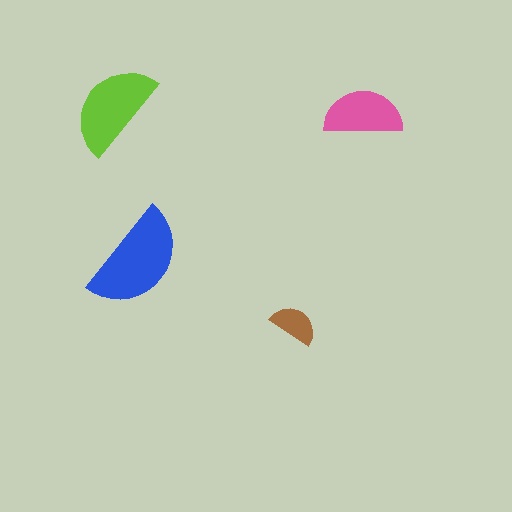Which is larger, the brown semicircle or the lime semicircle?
The lime one.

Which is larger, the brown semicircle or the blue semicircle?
The blue one.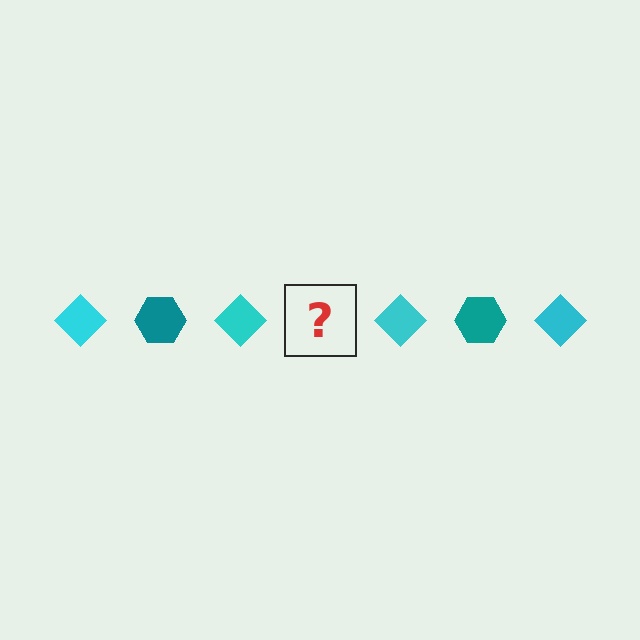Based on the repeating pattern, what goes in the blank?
The blank should be a teal hexagon.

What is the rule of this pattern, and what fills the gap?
The rule is that the pattern alternates between cyan diamond and teal hexagon. The gap should be filled with a teal hexagon.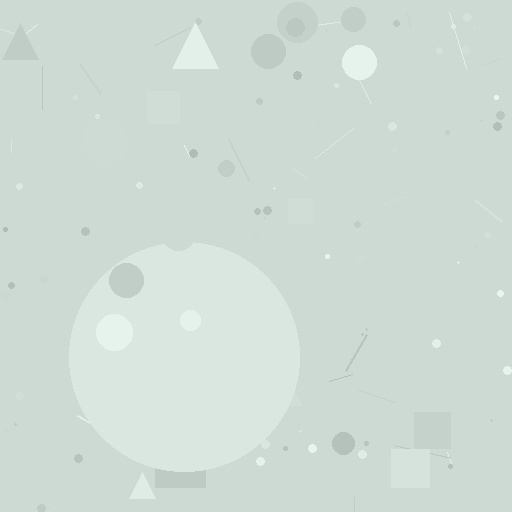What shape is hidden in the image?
A circle is hidden in the image.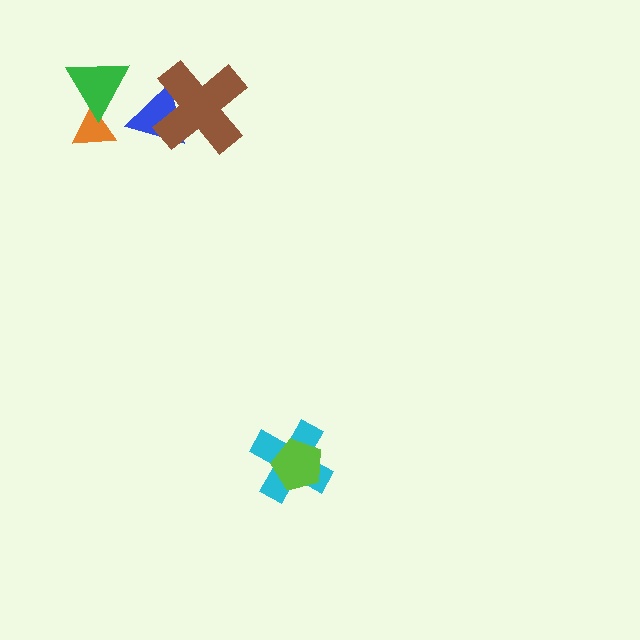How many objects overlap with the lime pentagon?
1 object overlaps with the lime pentagon.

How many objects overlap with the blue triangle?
1 object overlaps with the blue triangle.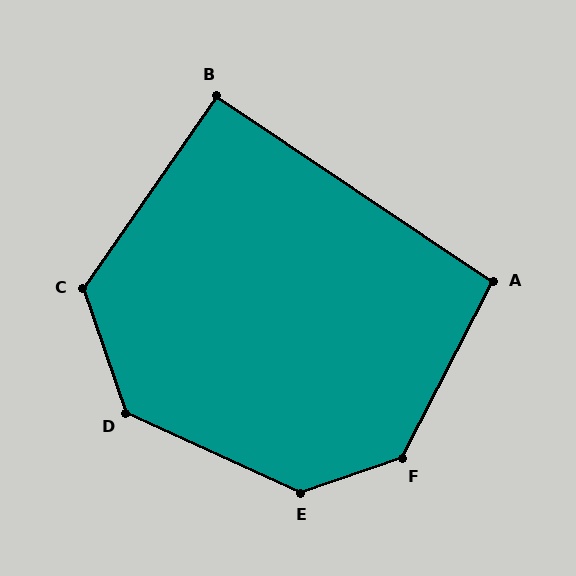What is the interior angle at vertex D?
Approximately 133 degrees (obtuse).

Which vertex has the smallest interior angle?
B, at approximately 91 degrees.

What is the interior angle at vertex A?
Approximately 97 degrees (obtuse).